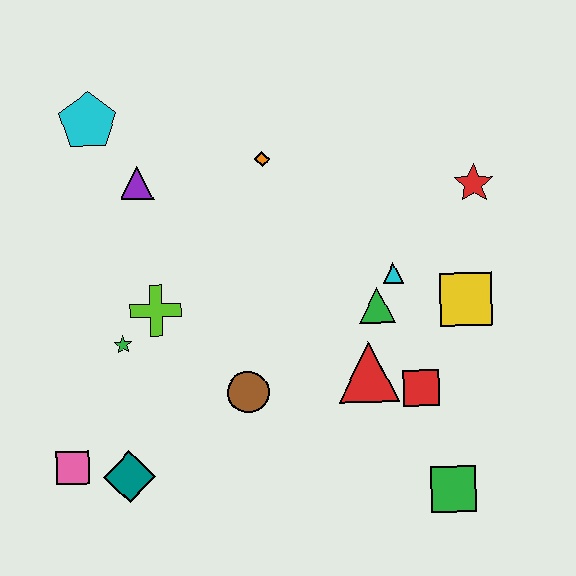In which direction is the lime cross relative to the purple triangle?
The lime cross is below the purple triangle.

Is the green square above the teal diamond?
No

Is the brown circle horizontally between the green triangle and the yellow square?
No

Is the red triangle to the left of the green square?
Yes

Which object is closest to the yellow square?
The cyan triangle is closest to the yellow square.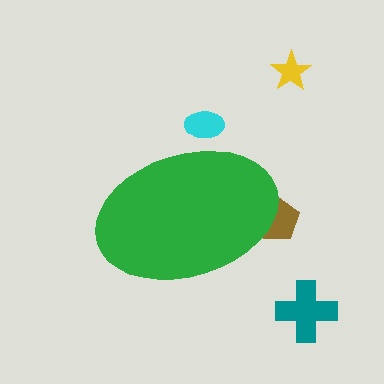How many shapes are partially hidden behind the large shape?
2 shapes are partially hidden.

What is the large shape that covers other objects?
A green ellipse.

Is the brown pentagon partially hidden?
Yes, the brown pentagon is partially hidden behind the green ellipse.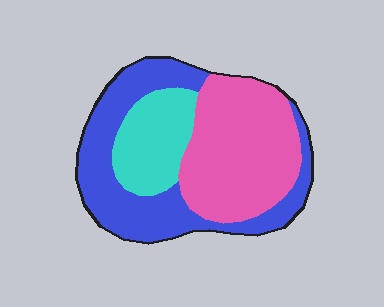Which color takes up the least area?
Cyan, at roughly 20%.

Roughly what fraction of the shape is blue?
Blue takes up about two fifths (2/5) of the shape.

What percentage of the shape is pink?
Pink covers around 40% of the shape.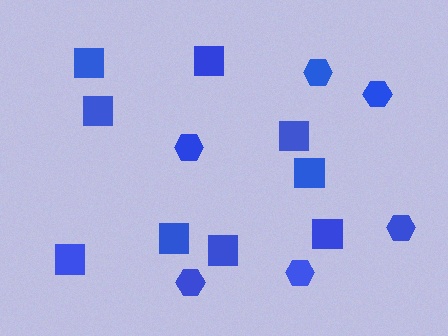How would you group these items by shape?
There are 2 groups: one group of hexagons (6) and one group of squares (9).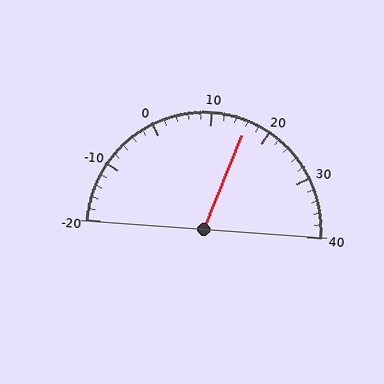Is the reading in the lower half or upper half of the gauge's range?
The reading is in the upper half of the range (-20 to 40).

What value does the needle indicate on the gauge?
The needle indicates approximately 16.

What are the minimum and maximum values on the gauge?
The gauge ranges from -20 to 40.